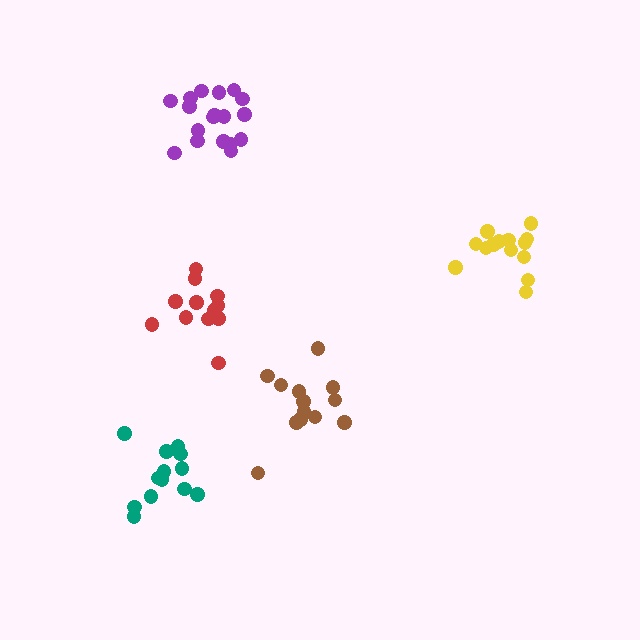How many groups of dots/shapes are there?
There are 5 groups.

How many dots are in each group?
Group 1: 13 dots, Group 2: 12 dots, Group 3: 18 dots, Group 4: 13 dots, Group 5: 14 dots (70 total).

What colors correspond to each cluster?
The clusters are colored: brown, red, purple, teal, yellow.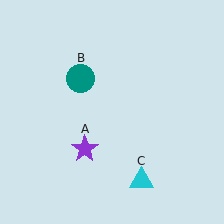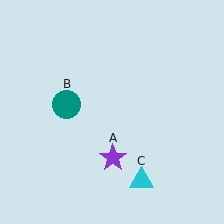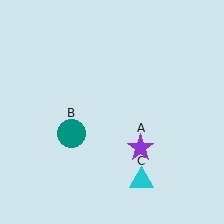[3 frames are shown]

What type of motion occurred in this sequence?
The purple star (object A), teal circle (object B) rotated counterclockwise around the center of the scene.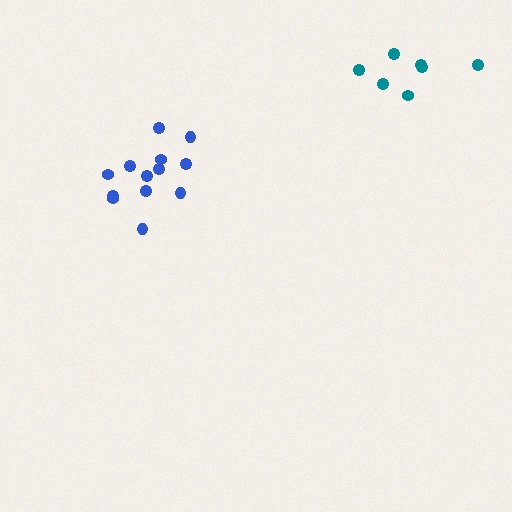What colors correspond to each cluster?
The clusters are colored: teal, blue.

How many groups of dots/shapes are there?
There are 2 groups.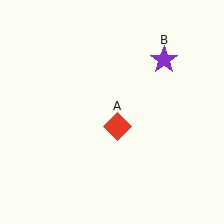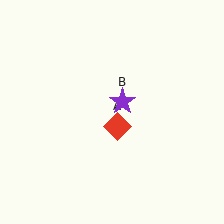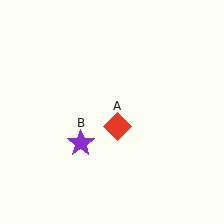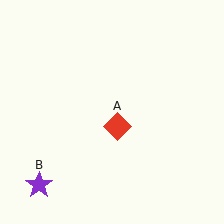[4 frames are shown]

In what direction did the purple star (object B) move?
The purple star (object B) moved down and to the left.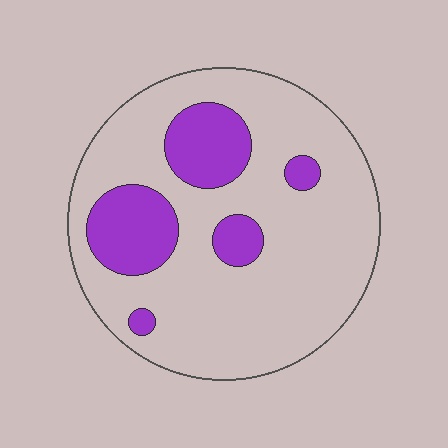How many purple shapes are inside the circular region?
5.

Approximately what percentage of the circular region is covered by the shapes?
Approximately 20%.